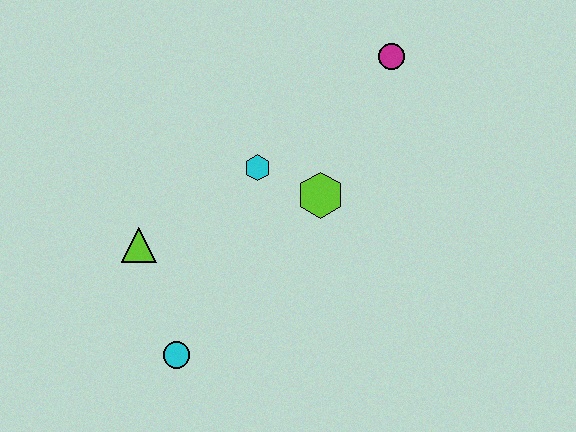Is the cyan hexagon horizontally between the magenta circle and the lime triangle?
Yes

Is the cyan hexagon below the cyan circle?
No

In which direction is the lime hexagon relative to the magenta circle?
The lime hexagon is below the magenta circle.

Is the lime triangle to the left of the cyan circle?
Yes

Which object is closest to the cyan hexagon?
The lime hexagon is closest to the cyan hexagon.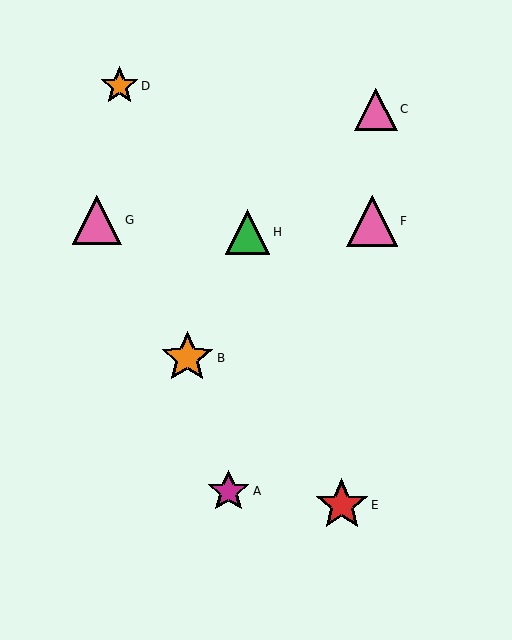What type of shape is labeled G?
Shape G is a pink triangle.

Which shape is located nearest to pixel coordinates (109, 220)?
The pink triangle (labeled G) at (97, 220) is nearest to that location.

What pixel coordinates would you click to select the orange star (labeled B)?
Click at (187, 358) to select the orange star B.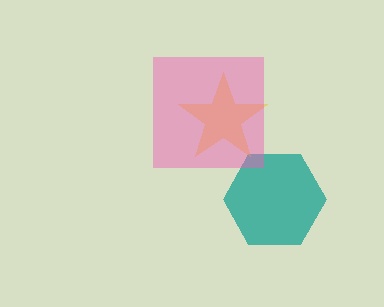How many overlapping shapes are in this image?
There are 3 overlapping shapes in the image.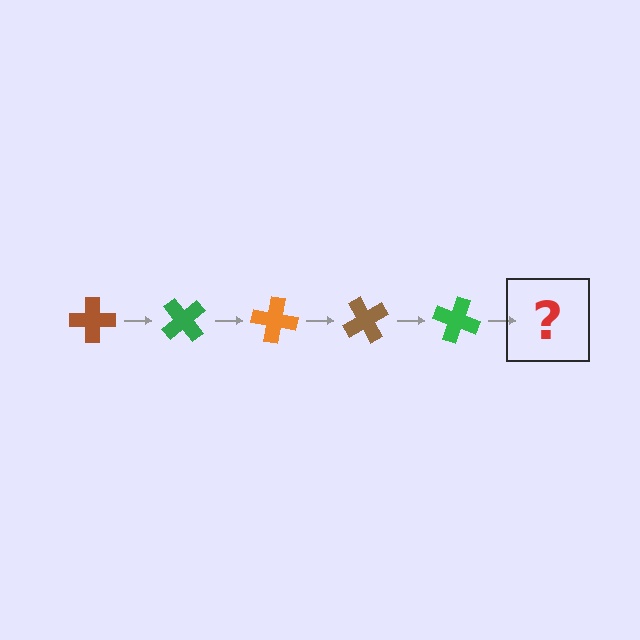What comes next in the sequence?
The next element should be an orange cross, rotated 250 degrees from the start.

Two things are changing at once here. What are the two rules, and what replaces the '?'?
The two rules are that it rotates 50 degrees each step and the color cycles through brown, green, and orange. The '?' should be an orange cross, rotated 250 degrees from the start.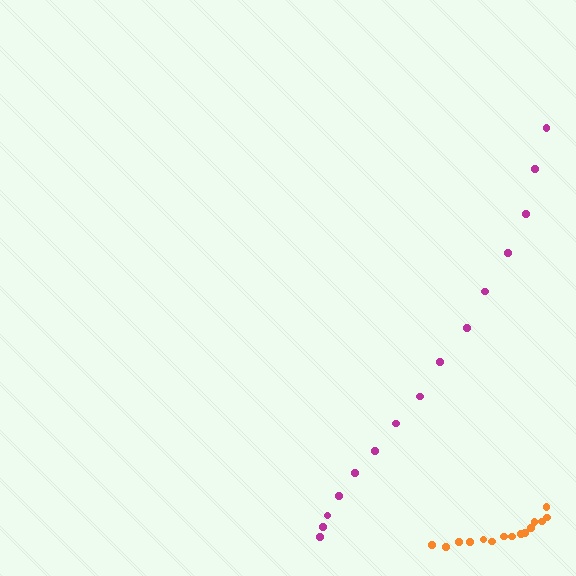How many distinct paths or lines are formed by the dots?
There are 2 distinct paths.